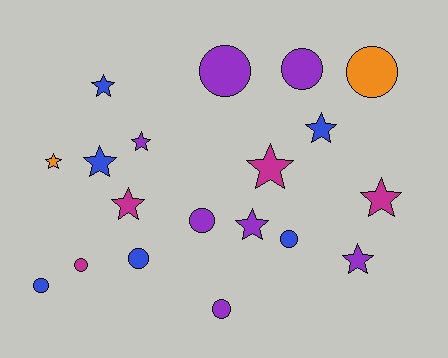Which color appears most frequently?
Purple, with 7 objects.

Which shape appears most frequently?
Star, with 10 objects.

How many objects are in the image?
There are 19 objects.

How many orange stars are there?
There is 1 orange star.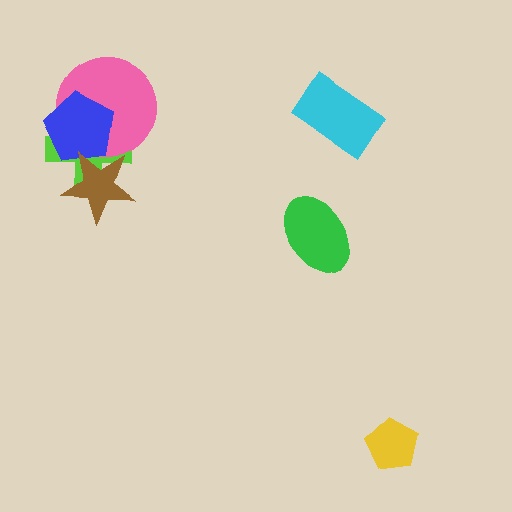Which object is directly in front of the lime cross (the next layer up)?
The pink circle is directly in front of the lime cross.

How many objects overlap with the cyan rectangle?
0 objects overlap with the cyan rectangle.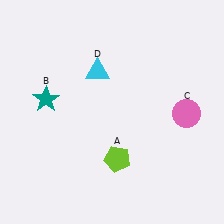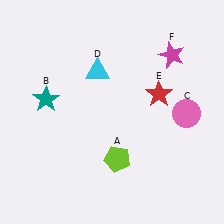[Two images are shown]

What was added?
A red star (E), a magenta star (F) were added in Image 2.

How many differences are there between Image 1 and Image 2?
There are 2 differences between the two images.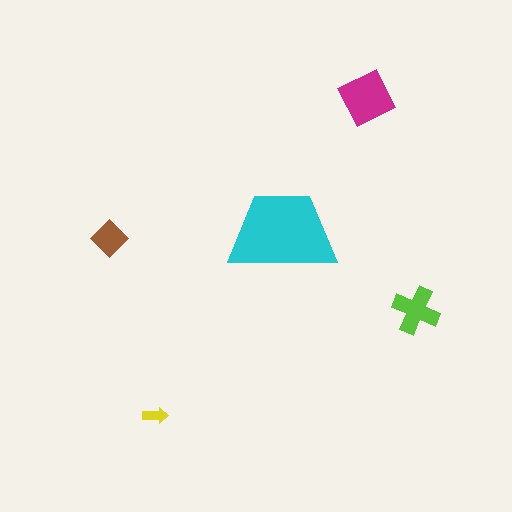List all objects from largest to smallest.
The cyan trapezoid, the magenta square, the lime cross, the brown diamond, the yellow arrow.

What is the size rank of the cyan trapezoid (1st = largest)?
1st.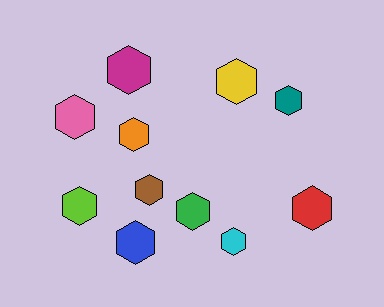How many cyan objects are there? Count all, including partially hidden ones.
There is 1 cyan object.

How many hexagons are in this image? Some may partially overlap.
There are 11 hexagons.